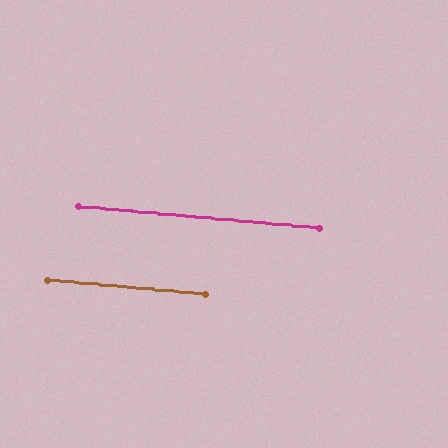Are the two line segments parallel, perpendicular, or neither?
Parallel — their directions differ by only 0.2°.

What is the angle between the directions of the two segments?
Approximately 0 degrees.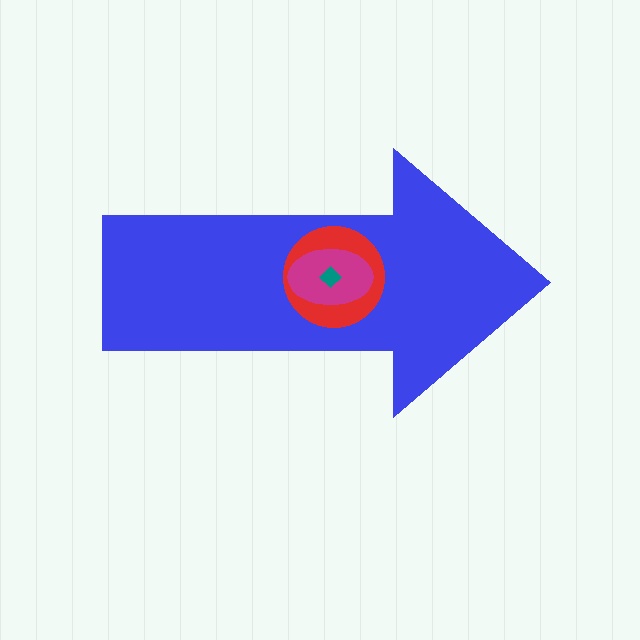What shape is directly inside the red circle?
The magenta ellipse.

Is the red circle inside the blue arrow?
Yes.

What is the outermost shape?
The blue arrow.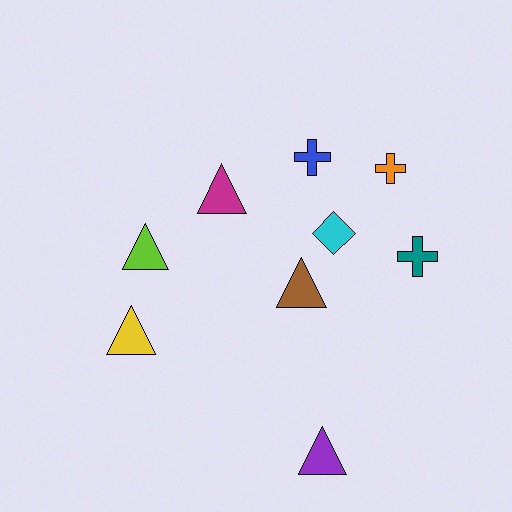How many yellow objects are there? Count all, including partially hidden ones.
There is 1 yellow object.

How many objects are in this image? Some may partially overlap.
There are 9 objects.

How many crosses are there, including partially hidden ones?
There are 3 crosses.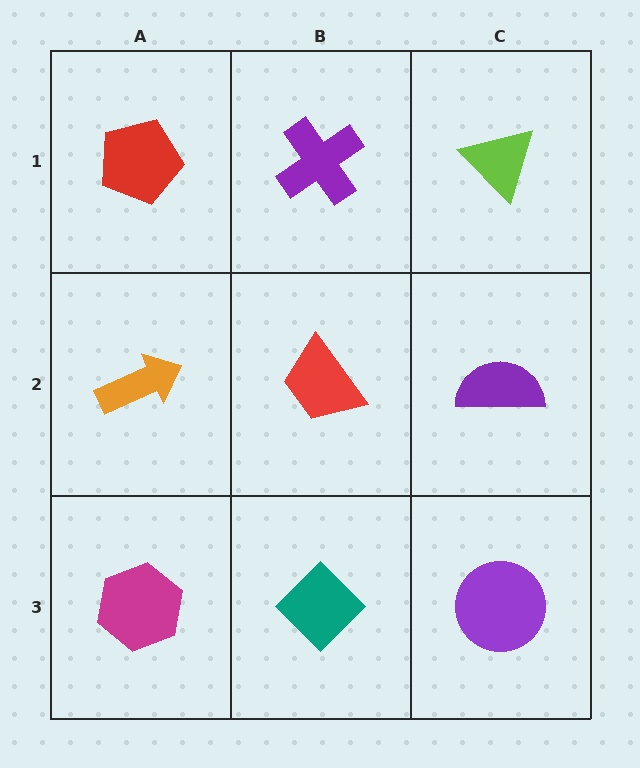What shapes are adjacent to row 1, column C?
A purple semicircle (row 2, column C), a purple cross (row 1, column B).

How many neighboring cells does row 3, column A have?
2.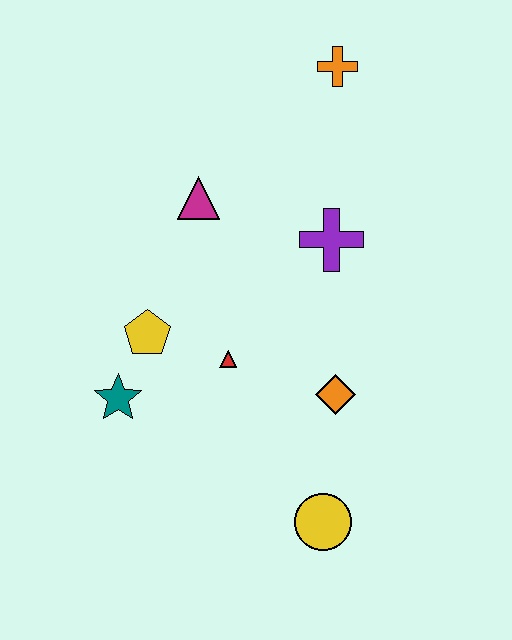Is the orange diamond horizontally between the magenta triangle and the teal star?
No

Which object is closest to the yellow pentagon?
The teal star is closest to the yellow pentagon.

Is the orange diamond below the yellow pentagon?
Yes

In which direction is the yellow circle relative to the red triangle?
The yellow circle is below the red triangle.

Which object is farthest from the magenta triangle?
The yellow circle is farthest from the magenta triangle.